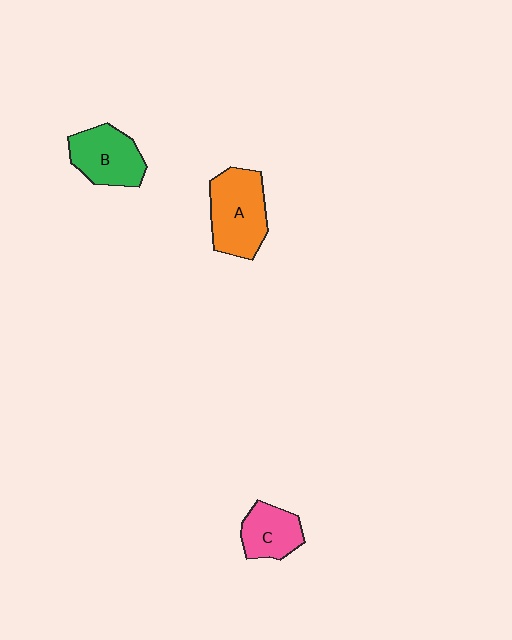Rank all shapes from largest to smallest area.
From largest to smallest: A (orange), B (green), C (pink).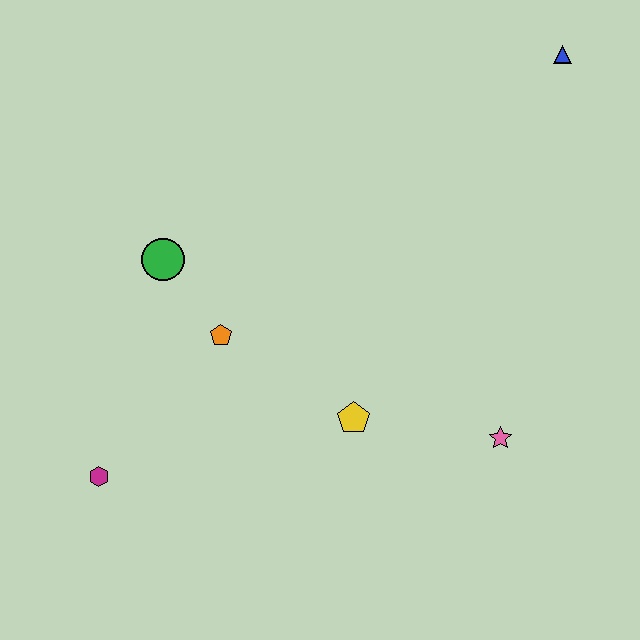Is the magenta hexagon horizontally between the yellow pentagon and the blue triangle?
No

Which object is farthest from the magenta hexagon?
The blue triangle is farthest from the magenta hexagon.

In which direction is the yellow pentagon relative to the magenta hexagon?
The yellow pentagon is to the right of the magenta hexagon.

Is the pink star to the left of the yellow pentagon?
No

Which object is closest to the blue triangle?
The pink star is closest to the blue triangle.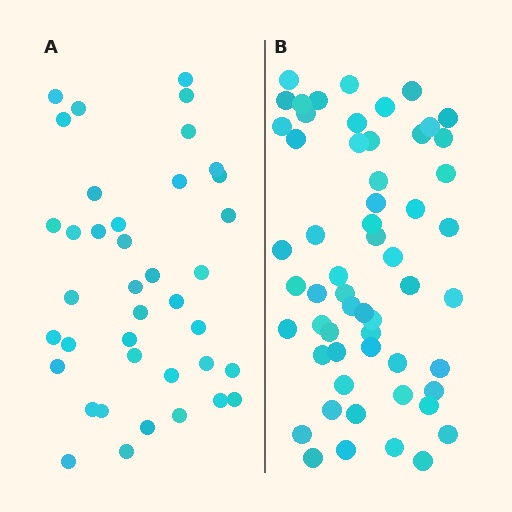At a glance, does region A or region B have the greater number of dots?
Region B (the right region) has more dots.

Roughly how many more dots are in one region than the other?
Region B has approximately 20 more dots than region A.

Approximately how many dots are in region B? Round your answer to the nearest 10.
About 60 dots. (The exact count is 57, which rounds to 60.)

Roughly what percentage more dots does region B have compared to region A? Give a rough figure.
About 45% more.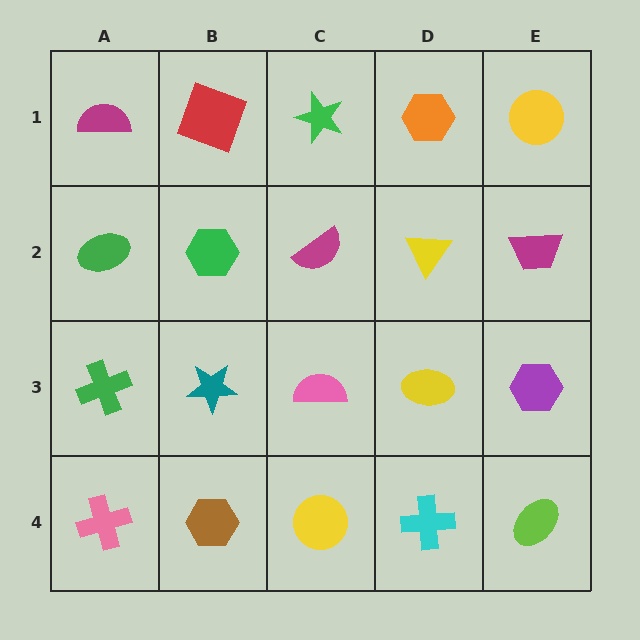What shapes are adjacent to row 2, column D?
An orange hexagon (row 1, column D), a yellow ellipse (row 3, column D), a magenta semicircle (row 2, column C), a magenta trapezoid (row 2, column E).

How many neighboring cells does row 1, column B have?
3.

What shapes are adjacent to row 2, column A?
A magenta semicircle (row 1, column A), a green cross (row 3, column A), a green hexagon (row 2, column B).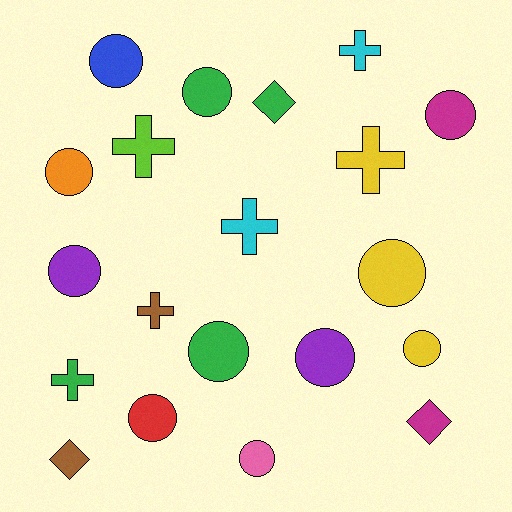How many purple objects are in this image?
There are 2 purple objects.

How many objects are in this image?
There are 20 objects.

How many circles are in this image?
There are 11 circles.